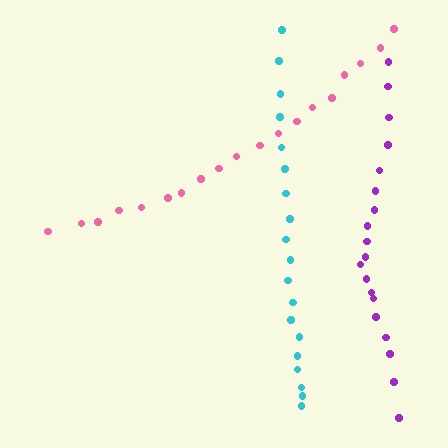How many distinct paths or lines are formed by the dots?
There are 3 distinct paths.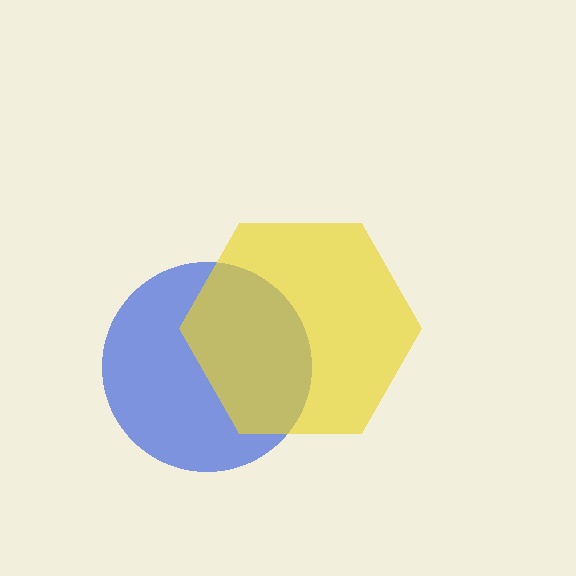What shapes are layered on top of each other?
The layered shapes are: a blue circle, a yellow hexagon.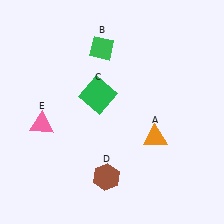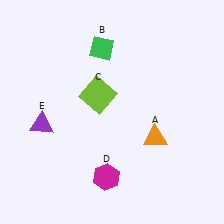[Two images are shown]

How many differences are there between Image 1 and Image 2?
There are 3 differences between the two images.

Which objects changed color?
C changed from green to lime. D changed from brown to magenta. E changed from pink to purple.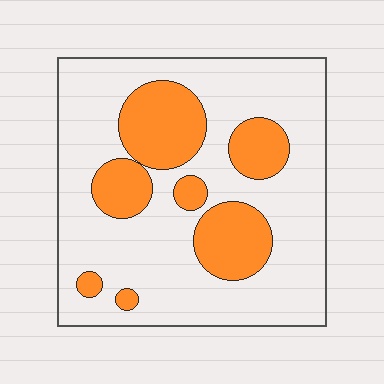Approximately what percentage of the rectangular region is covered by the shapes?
Approximately 25%.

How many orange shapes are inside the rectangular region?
7.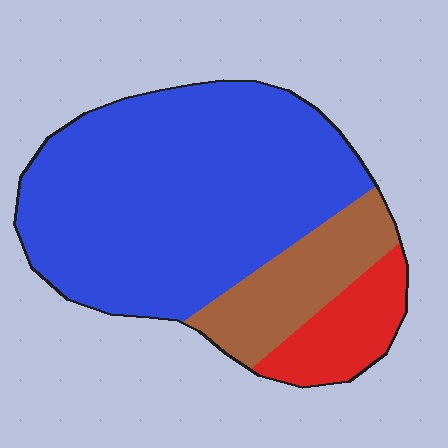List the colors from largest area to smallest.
From largest to smallest: blue, brown, red.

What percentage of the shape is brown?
Brown covers about 20% of the shape.